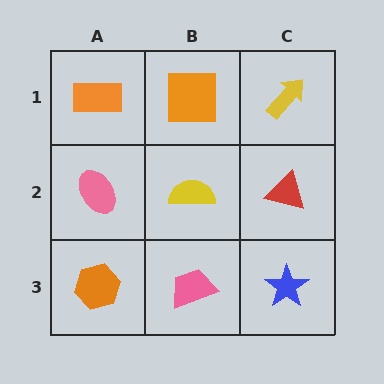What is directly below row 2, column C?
A blue star.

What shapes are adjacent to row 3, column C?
A red triangle (row 2, column C), a pink trapezoid (row 3, column B).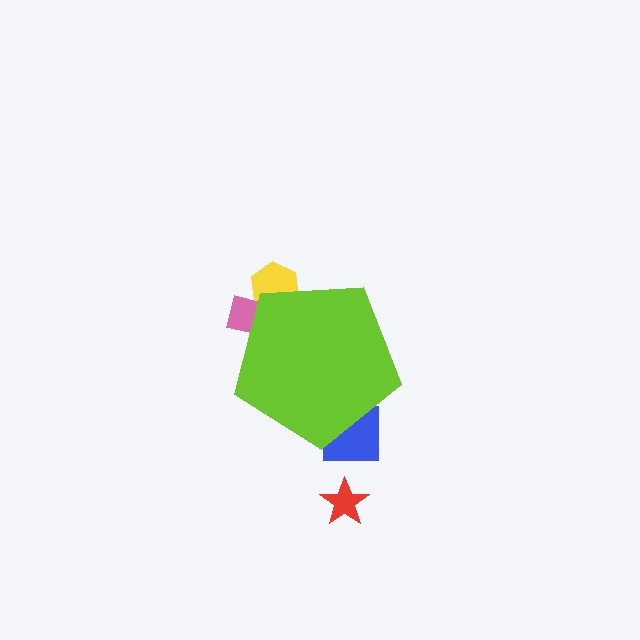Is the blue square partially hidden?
Yes, the blue square is partially hidden behind the lime pentagon.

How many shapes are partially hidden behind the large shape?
3 shapes are partially hidden.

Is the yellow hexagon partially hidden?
Yes, the yellow hexagon is partially hidden behind the lime pentagon.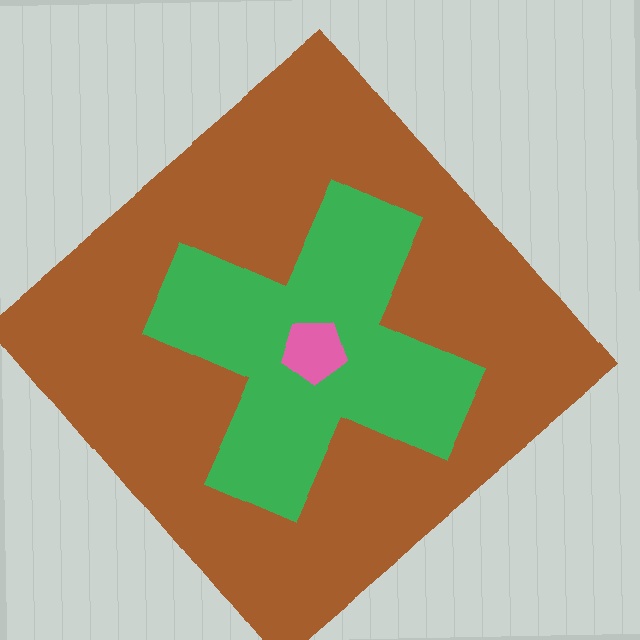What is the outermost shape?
The brown diamond.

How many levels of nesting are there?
3.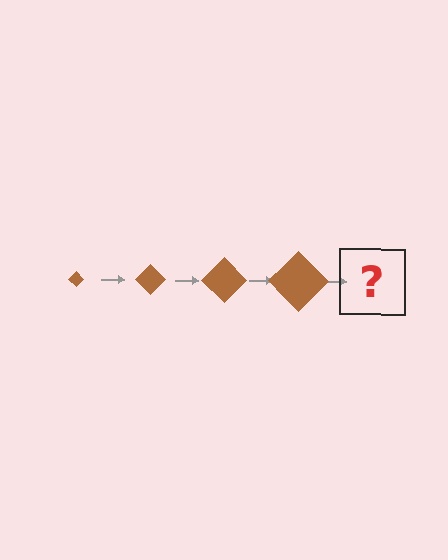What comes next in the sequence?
The next element should be a brown diamond, larger than the previous one.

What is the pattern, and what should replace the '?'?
The pattern is that the diamond gets progressively larger each step. The '?' should be a brown diamond, larger than the previous one.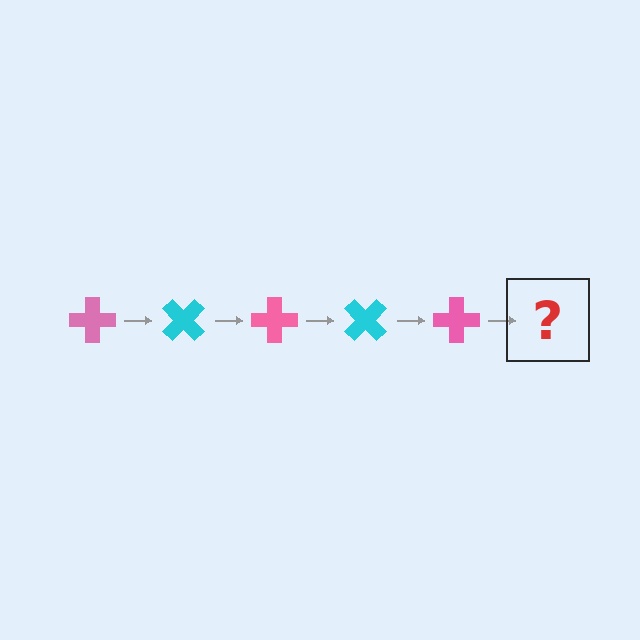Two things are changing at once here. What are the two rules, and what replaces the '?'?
The two rules are that it rotates 45 degrees each step and the color cycles through pink and cyan. The '?' should be a cyan cross, rotated 225 degrees from the start.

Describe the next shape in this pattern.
It should be a cyan cross, rotated 225 degrees from the start.